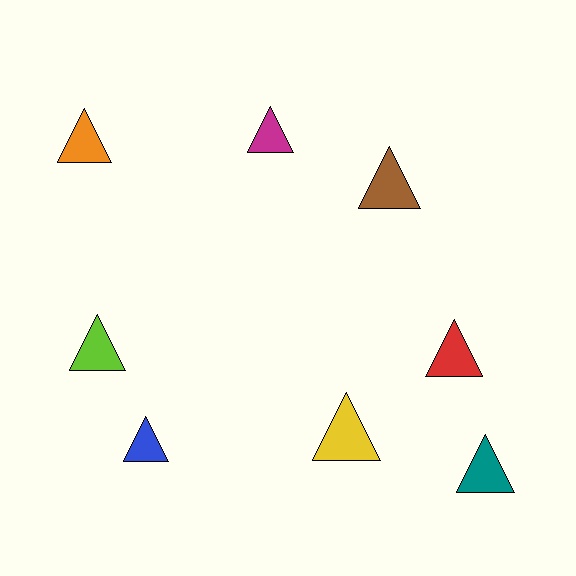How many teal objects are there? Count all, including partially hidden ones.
There is 1 teal object.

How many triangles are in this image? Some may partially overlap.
There are 8 triangles.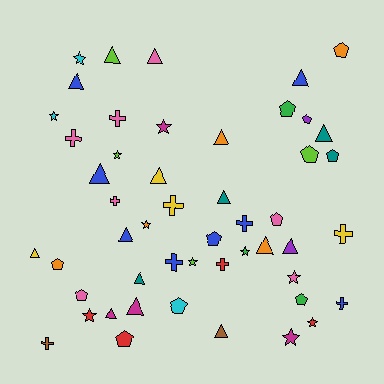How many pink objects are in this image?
There are 7 pink objects.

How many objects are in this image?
There are 50 objects.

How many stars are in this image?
There are 11 stars.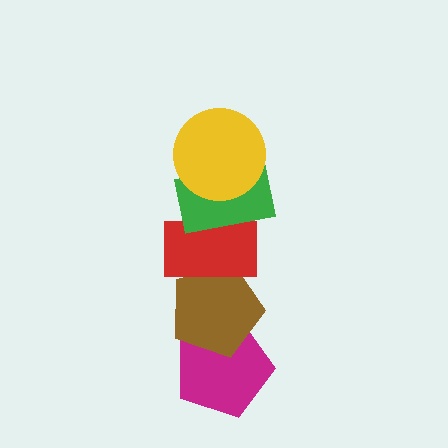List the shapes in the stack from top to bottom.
From top to bottom: the yellow circle, the green rectangle, the red rectangle, the brown pentagon, the magenta pentagon.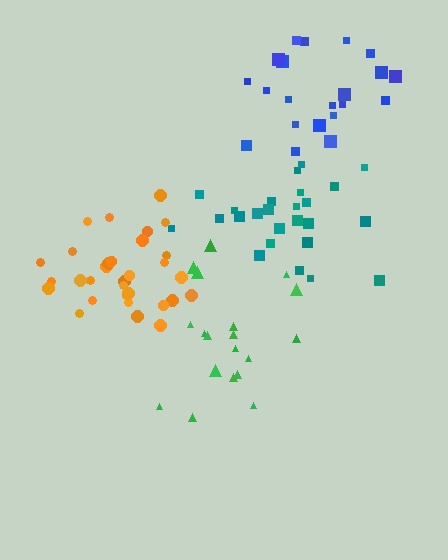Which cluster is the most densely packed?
Orange.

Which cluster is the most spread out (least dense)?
Green.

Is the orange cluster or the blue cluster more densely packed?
Orange.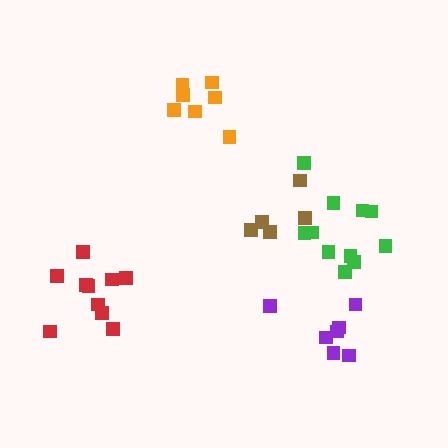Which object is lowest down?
The purple cluster is bottommost.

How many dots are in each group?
Group 1: 7 dots, Group 2: 11 dots, Group 3: 10 dots, Group 4: 6 dots, Group 5: 7 dots (41 total).